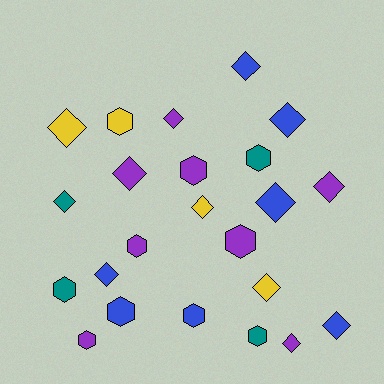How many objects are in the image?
There are 23 objects.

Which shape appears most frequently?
Diamond, with 13 objects.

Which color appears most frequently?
Purple, with 8 objects.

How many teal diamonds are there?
There is 1 teal diamond.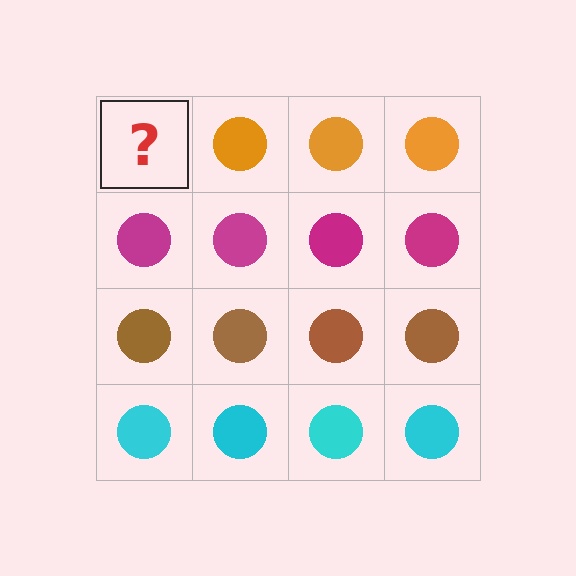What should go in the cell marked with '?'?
The missing cell should contain an orange circle.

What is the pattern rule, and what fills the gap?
The rule is that each row has a consistent color. The gap should be filled with an orange circle.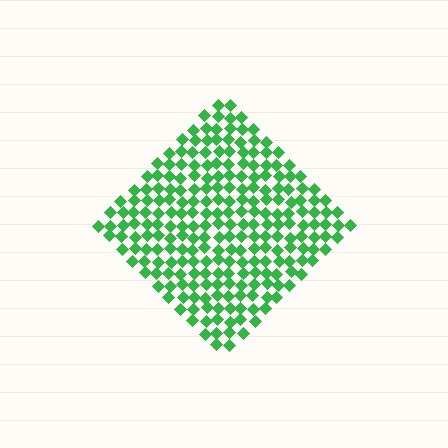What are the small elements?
The small elements are diamonds.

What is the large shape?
The large shape is a diamond.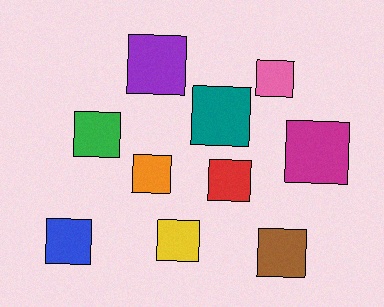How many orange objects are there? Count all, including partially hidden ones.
There is 1 orange object.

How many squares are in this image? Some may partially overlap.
There are 10 squares.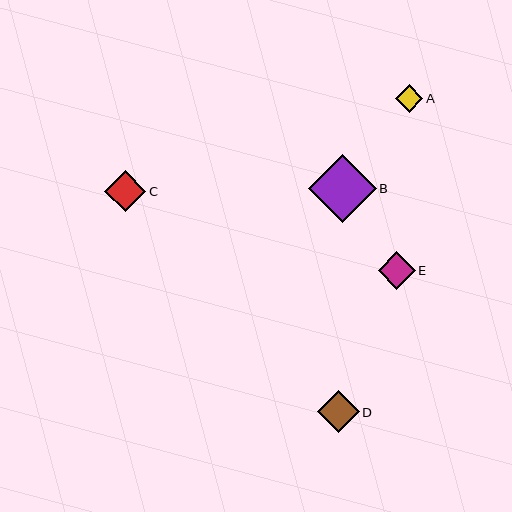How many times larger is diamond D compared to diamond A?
Diamond D is approximately 1.5 times the size of diamond A.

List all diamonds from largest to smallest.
From largest to smallest: B, D, C, E, A.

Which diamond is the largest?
Diamond B is the largest with a size of approximately 68 pixels.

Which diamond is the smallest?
Diamond A is the smallest with a size of approximately 28 pixels.